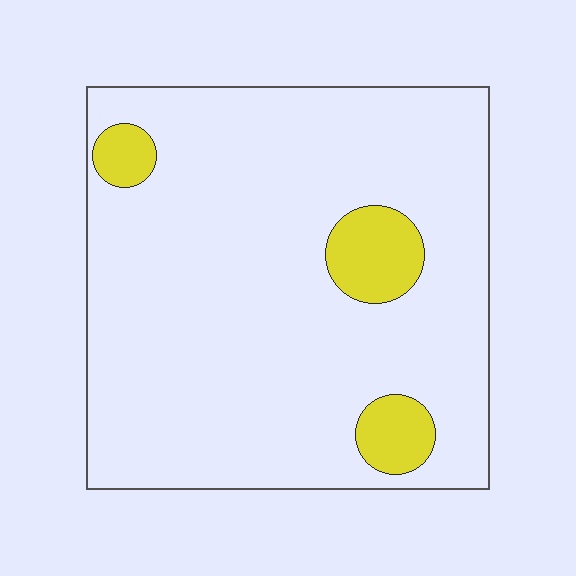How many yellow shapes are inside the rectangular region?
3.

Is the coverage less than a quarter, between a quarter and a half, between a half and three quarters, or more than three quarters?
Less than a quarter.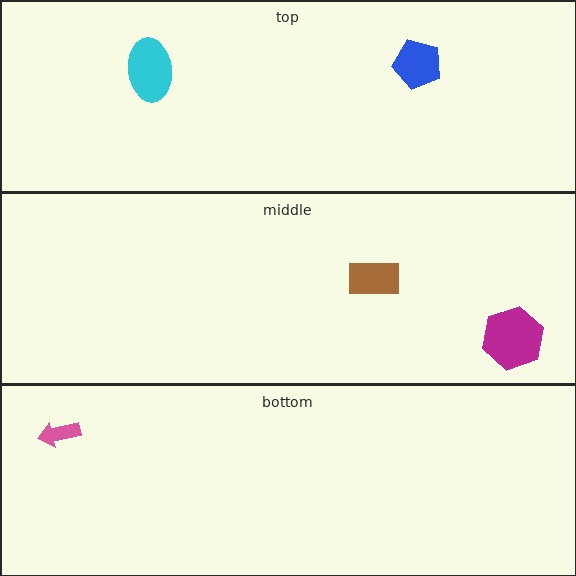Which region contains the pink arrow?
The bottom region.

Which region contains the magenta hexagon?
The middle region.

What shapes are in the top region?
The cyan ellipse, the blue pentagon.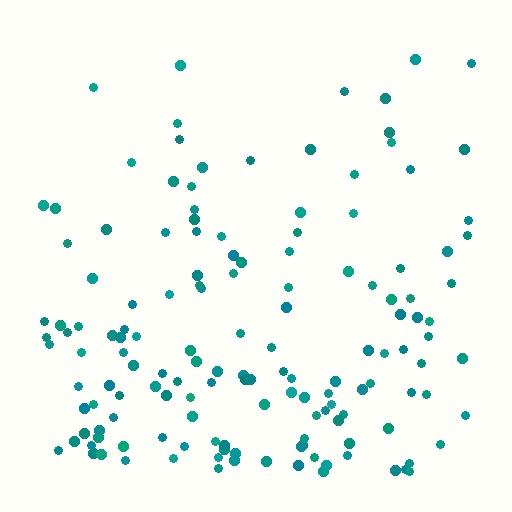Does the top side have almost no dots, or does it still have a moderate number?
Still a moderate number, just noticeably fewer than the bottom.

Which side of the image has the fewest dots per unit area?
The top.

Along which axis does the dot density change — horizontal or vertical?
Vertical.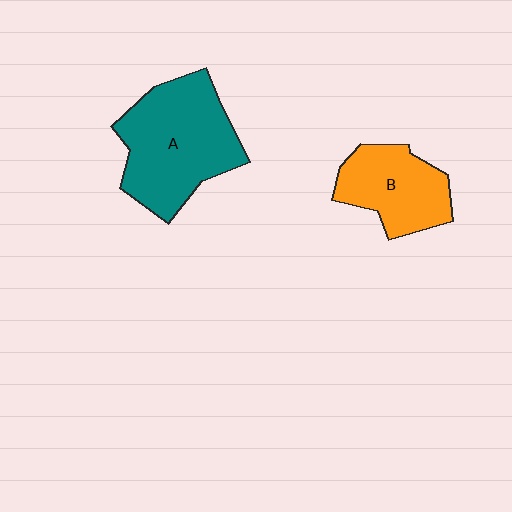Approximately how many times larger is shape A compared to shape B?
Approximately 1.6 times.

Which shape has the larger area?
Shape A (teal).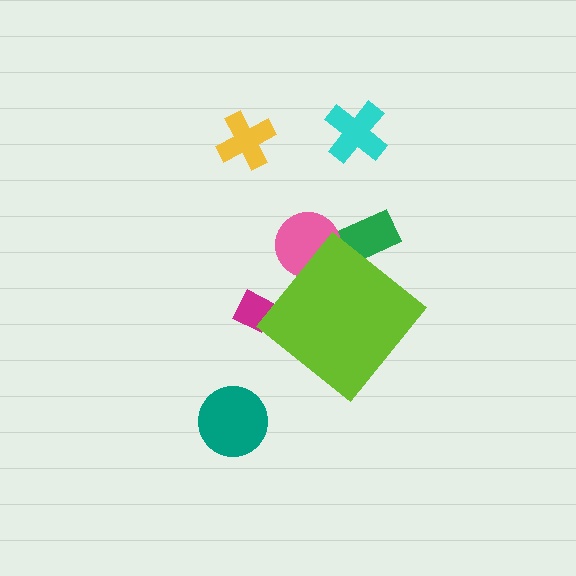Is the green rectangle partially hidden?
Yes, the green rectangle is partially hidden behind the lime diamond.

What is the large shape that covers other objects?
A lime diamond.